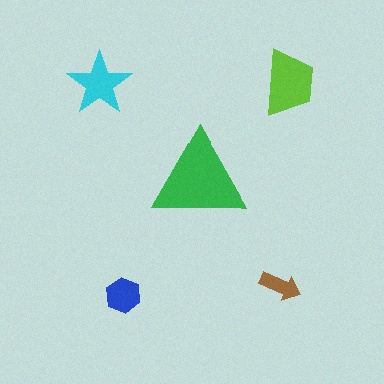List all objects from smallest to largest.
The brown arrow, the blue hexagon, the cyan star, the lime trapezoid, the green triangle.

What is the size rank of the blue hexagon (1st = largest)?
4th.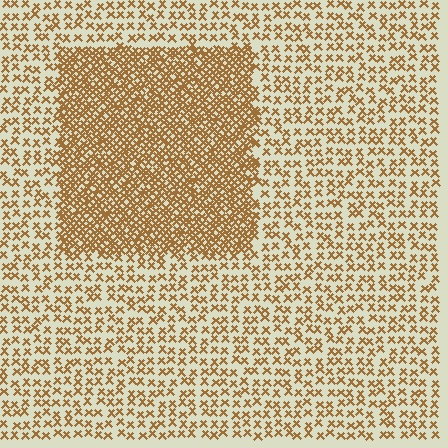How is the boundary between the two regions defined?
The boundary is defined by a change in element density (approximately 2.5x ratio). All elements are the same color, size, and shape.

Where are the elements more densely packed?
The elements are more densely packed inside the rectangle boundary.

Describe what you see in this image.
The image contains small brown elements arranged at two different densities. A rectangle-shaped region is visible where the elements are more densely packed than the surrounding area.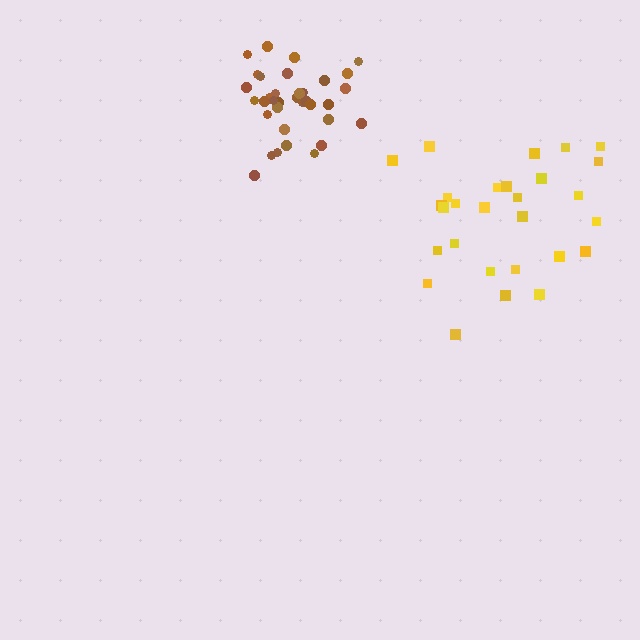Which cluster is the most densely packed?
Brown.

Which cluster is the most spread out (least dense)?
Yellow.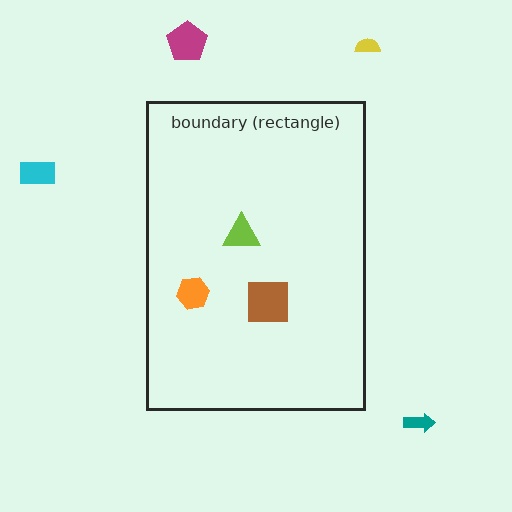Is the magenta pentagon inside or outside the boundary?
Outside.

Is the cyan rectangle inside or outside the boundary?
Outside.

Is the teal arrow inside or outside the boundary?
Outside.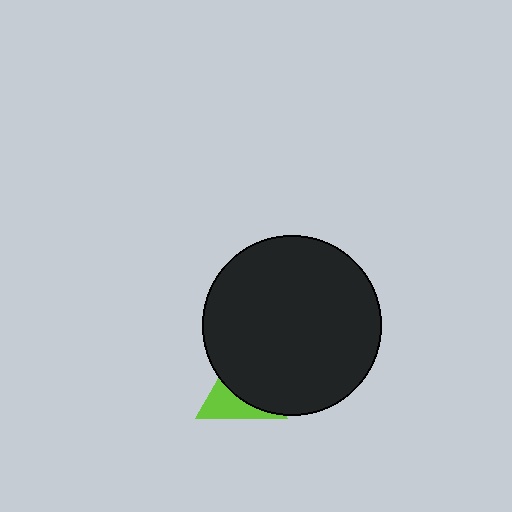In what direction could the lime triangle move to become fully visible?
The lime triangle could move toward the lower-left. That would shift it out from behind the black circle entirely.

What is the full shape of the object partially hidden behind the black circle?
The partially hidden object is a lime triangle.